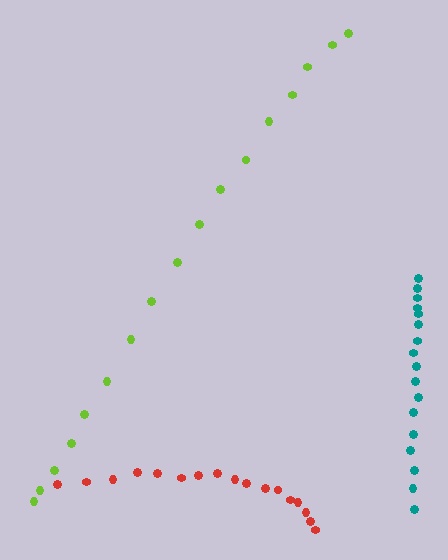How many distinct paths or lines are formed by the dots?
There are 3 distinct paths.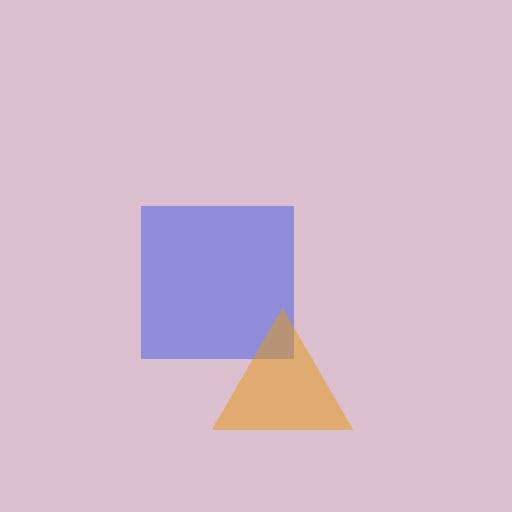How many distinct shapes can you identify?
There are 2 distinct shapes: a blue square, an orange triangle.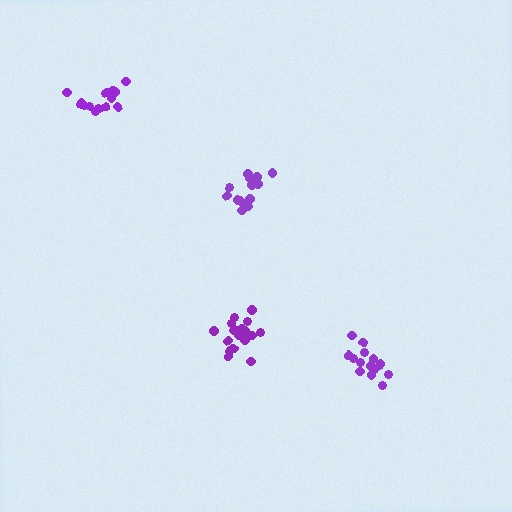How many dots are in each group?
Group 1: 19 dots, Group 2: 14 dots, Group 3: 15 dots, Group 4: 15 dots (63 total).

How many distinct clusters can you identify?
There are 4 distinct clusters.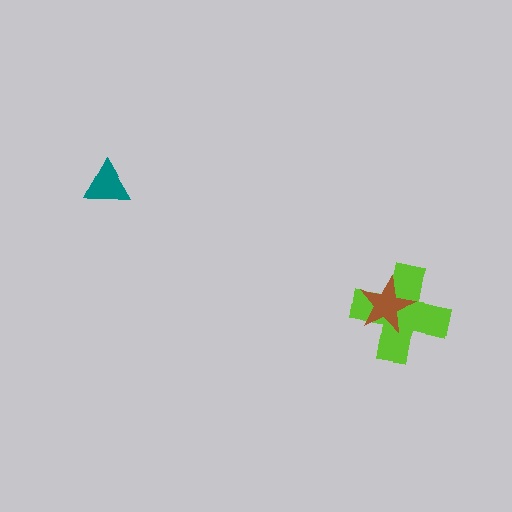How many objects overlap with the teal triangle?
0 objects overlap with the teal triangle.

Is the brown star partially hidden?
No, no other shape covers it.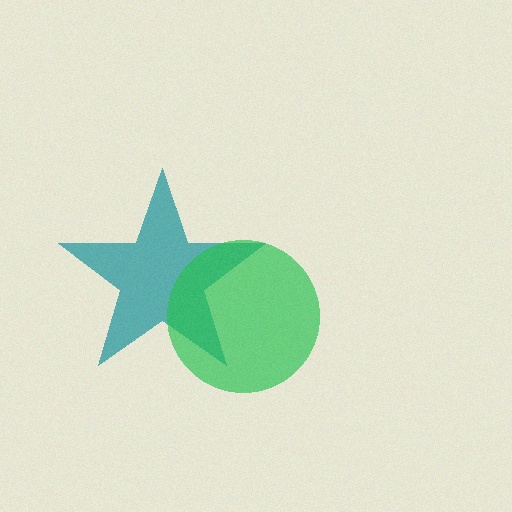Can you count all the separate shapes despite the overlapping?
Yes, there are 2 separate shapes.